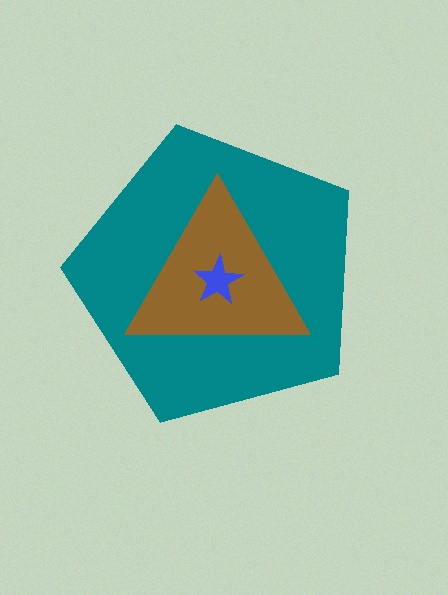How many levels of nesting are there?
3.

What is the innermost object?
The blue star.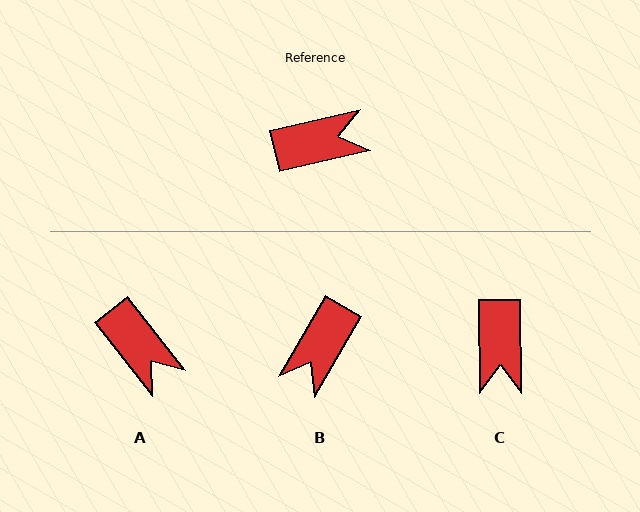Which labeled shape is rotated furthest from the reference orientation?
B, about 133 degrees away.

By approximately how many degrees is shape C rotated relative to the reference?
Approximately 103 degrees clockwise.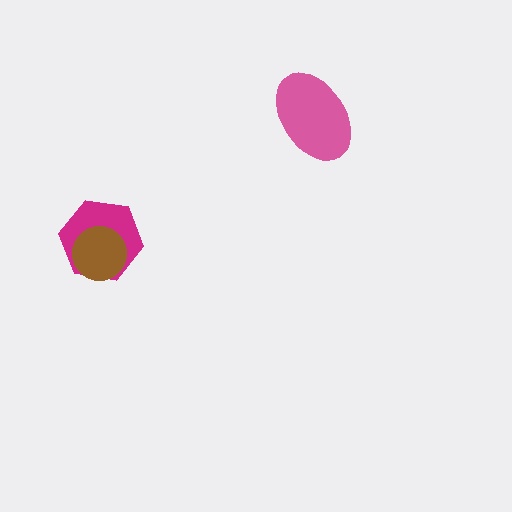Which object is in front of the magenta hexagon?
The brown circle is in front of the magenta hexagon.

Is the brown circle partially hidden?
No, no other shape covers it.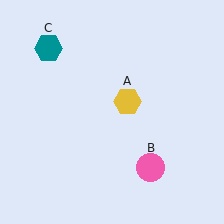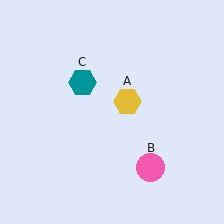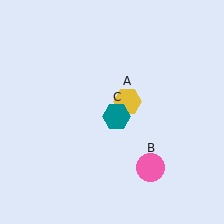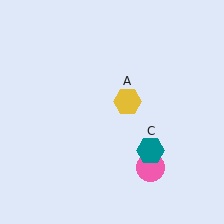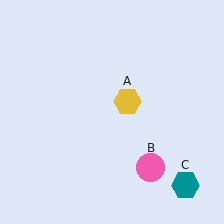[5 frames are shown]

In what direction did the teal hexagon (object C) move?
The teal hexagon (object C) moved down and to the right.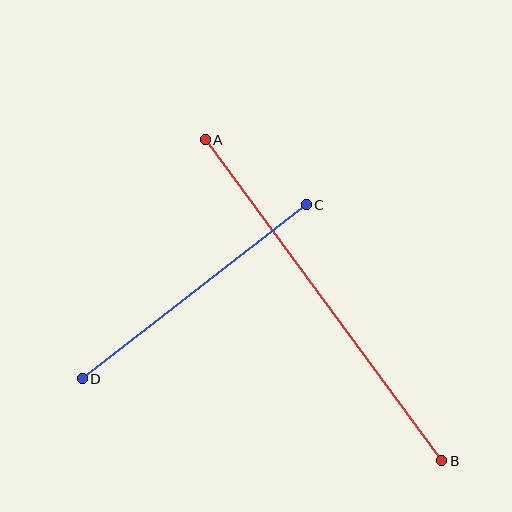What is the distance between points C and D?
The distance is approximately 284 pixels.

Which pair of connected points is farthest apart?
Points A and B are farthest apart.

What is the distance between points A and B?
The distance is approximately 398 pixels.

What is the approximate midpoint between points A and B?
The midpoint is at approximately (324, 300) pixels.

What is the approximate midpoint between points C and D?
The midpoint is at approximately (194, 292) pixels.